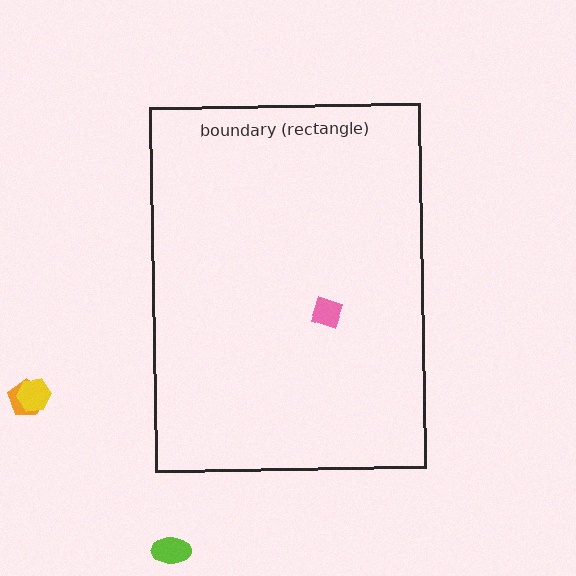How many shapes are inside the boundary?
1 inside, 3 outside.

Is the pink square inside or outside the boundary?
Inside.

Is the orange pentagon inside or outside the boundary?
Outside.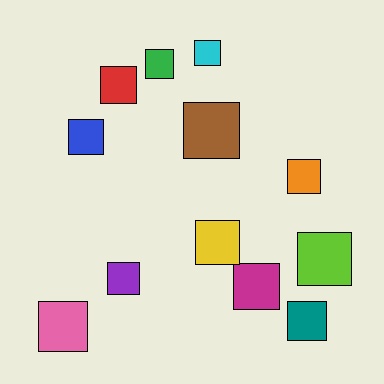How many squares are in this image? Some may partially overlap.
There are 12 squares.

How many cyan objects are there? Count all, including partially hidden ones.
There is 1 cyan object.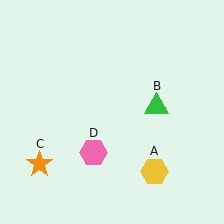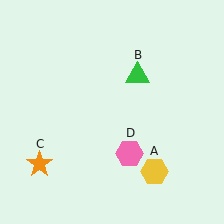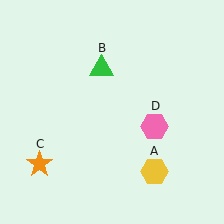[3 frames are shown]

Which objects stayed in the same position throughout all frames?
Yellow hexagon (object A) and orange star (object C) remained stationary.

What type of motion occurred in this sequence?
The green triangle (object B), pink hexagon (object D) rotated counterclockwise around the center of the scene.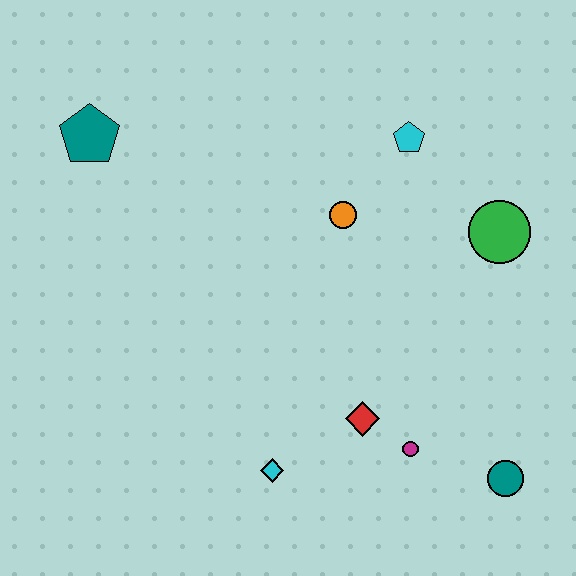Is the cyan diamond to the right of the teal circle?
No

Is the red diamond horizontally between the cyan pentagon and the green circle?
No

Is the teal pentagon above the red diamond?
Yes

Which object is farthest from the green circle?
The teal pentagon is farthest from the green circle.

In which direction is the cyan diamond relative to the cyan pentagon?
The cyan diamond is below the cyan pentagon.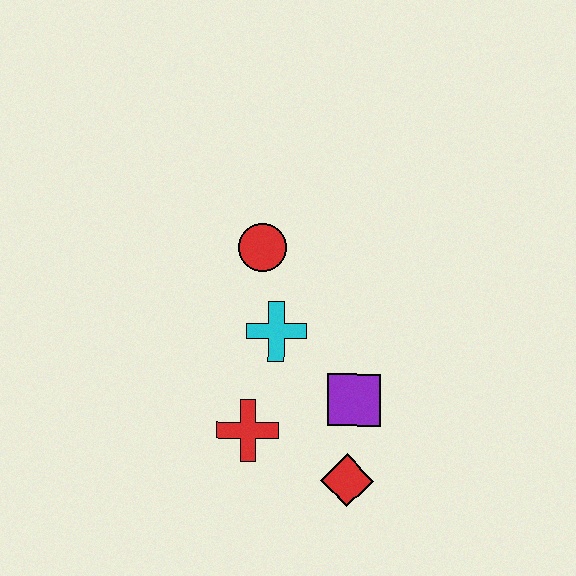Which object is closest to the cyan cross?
The red circle is closest to the cyan cross.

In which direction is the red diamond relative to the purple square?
The red diamond is below the purple square.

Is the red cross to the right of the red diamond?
No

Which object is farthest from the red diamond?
The red circle is farthest from the red diamond.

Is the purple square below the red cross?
No